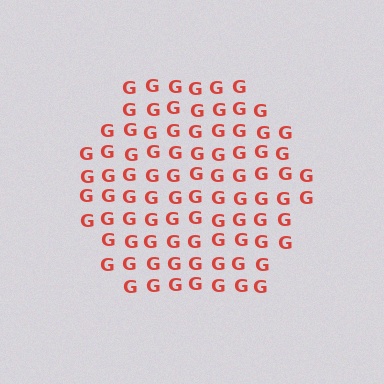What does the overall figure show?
The overall figure shows a hexagon.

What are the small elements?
The small elements are letter G's.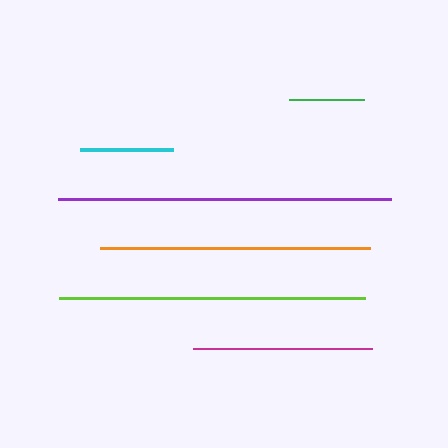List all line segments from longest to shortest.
From longest to shortest: purple, lime, orange, magenta, cyan, green.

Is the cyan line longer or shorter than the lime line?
The lime line is longer than the cyan line.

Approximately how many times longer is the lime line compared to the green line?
The lime line is approximately 4.1 times the length of the green line.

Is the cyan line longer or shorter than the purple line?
The purple line is longer than the cyan line.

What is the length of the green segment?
The green segment is approximately 75 pixels long.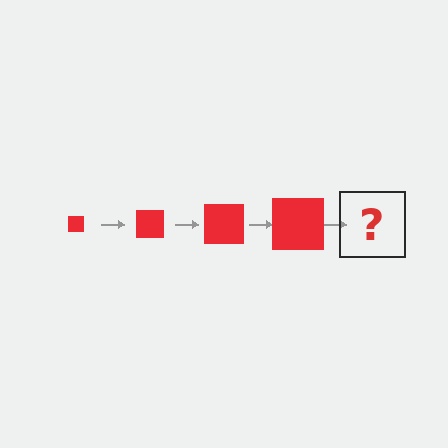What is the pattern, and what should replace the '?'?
The pattern is that the square gets progressively larger each step. The '?' should be a red square, larger than the previous one.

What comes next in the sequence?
The next element should be a red square, larger than the previous one.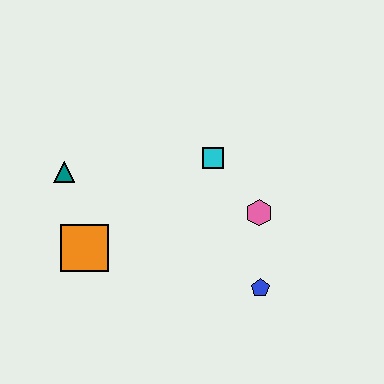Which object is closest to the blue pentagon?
The pink hexagon is closest to the blue pentagon.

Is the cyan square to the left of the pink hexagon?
Yes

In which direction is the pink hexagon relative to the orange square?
The pink hexagon is to the right of the orange square.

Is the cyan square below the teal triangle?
No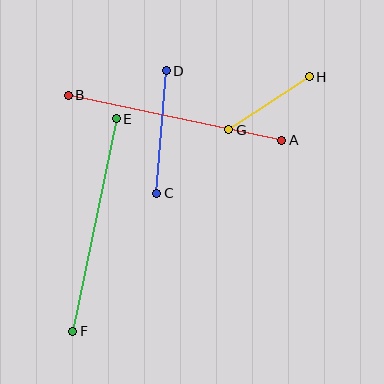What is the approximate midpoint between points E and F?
The midpoint is at approximately (94, 225) pixels.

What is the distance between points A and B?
The distance is approximately 218 pixels.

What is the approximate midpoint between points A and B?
The midpoint is at approximately (175, 118) pixels.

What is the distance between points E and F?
The distance is approximately 217 pixels.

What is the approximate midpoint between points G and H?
The midpoint is at approximately (269, 103) pixels.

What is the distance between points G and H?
The distance is approximately 97 pixels.